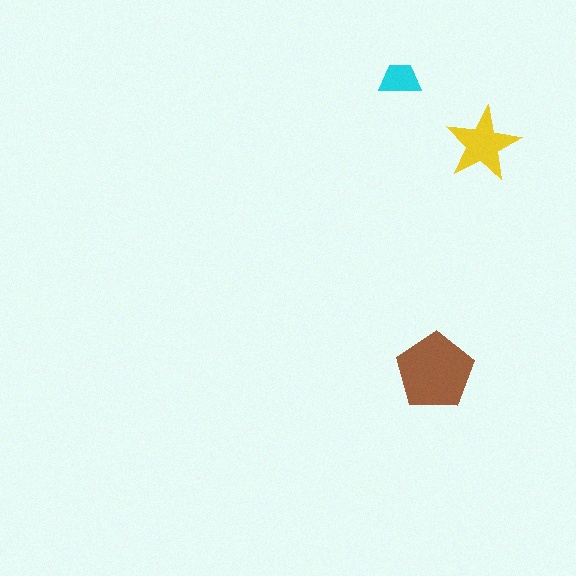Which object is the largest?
The brown pentagon.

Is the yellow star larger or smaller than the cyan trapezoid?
Larger.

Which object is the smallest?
The cyan trapezoid.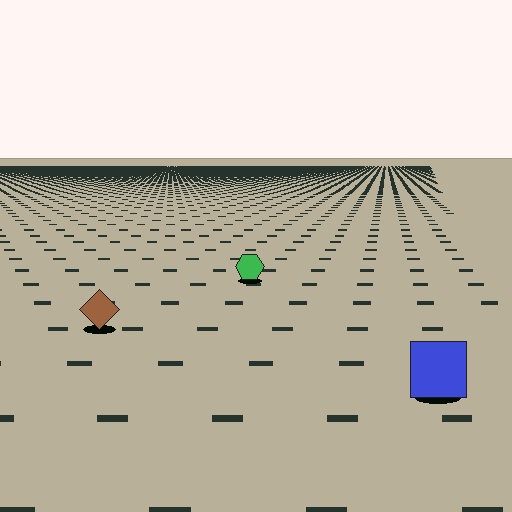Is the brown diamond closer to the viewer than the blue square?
No. The blue square is closer — you can tell from the texture gradient: the ground texture is coarser near it.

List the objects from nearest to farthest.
From nearest to farthest: the blue square, the brown diamond, the green hexagon.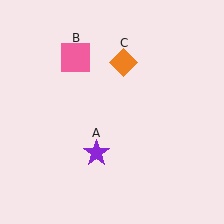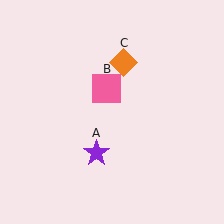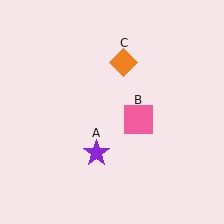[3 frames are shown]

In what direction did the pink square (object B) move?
The pink square (object B) moved down and to the right.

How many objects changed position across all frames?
1 object changed position: pink square (object B).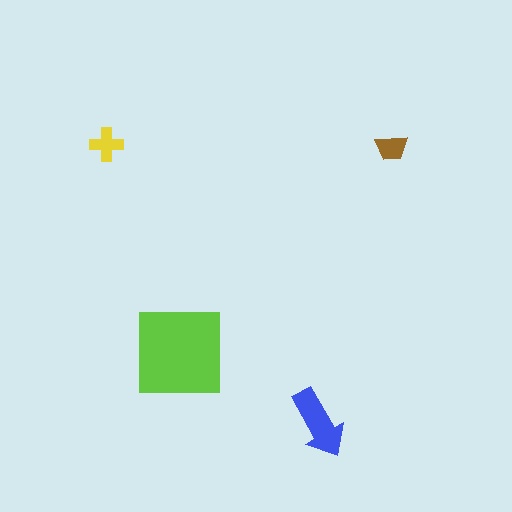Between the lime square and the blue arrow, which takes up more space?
The lime square.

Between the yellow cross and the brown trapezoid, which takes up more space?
The yellow cross.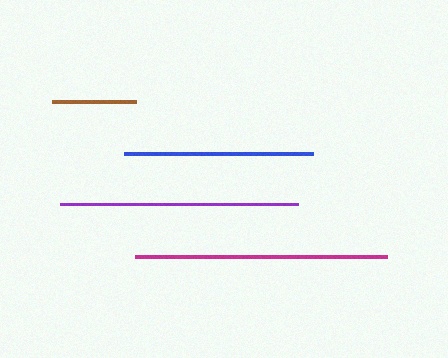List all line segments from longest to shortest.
From longest to shortest: magenta, purple, blue, brown.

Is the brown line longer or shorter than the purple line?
The purple line is longer than the brown line.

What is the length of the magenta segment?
The magenta segment is approximately 252 pixels long.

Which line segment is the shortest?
The brown line is the shortest at approximately 84 pixels.